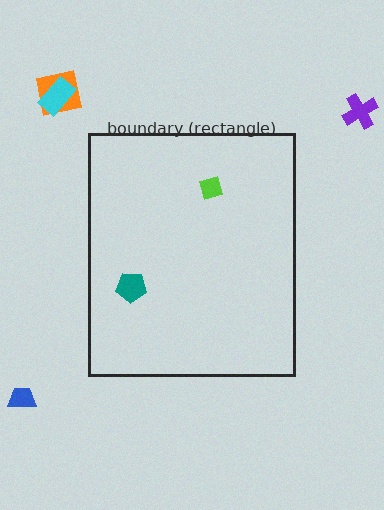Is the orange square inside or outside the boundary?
Outside.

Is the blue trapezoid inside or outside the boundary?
Outside.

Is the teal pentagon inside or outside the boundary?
Inside.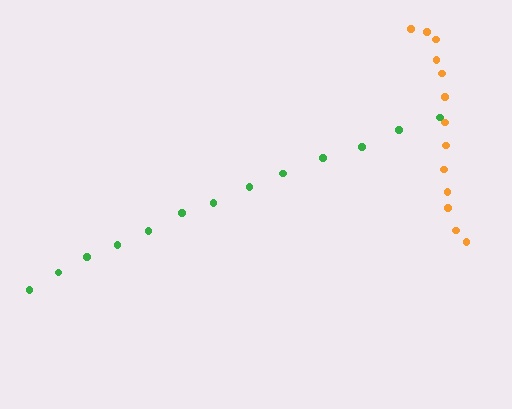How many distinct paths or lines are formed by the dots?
There are 2 distinct paths.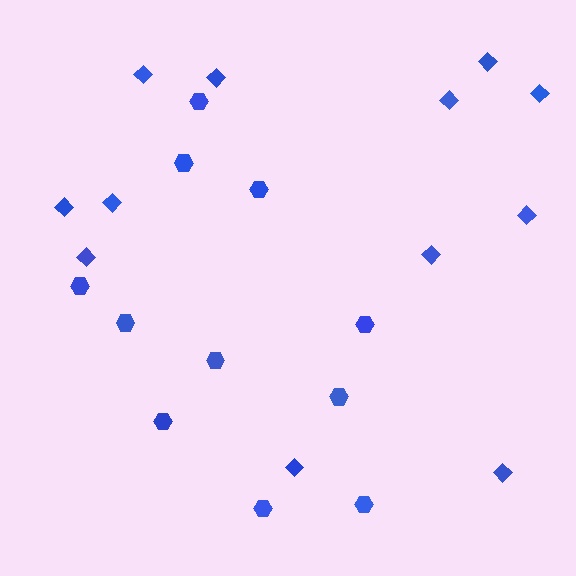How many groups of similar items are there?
There are 2 groups: one group of hexagons (11) and one group of diamonds (12).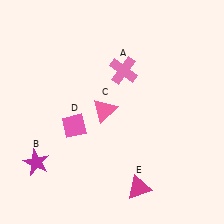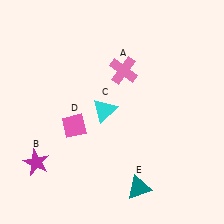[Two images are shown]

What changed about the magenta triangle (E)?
In Image 1, E is magenta. In Image 2, it changed to teal.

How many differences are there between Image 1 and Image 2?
There are 2 differences between the two images.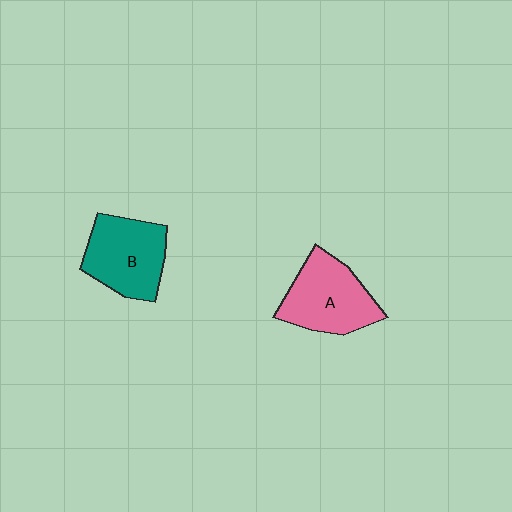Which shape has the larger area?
Shape A (pink).